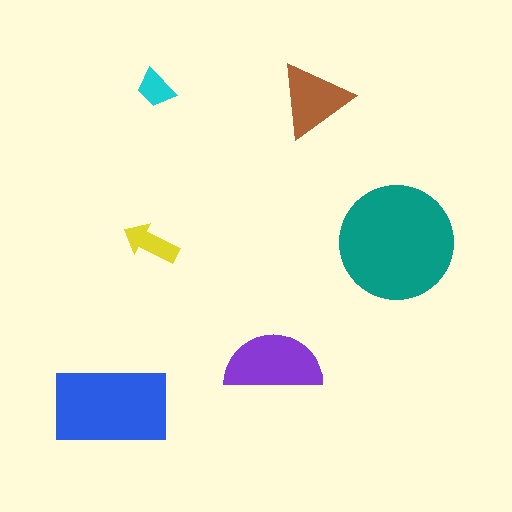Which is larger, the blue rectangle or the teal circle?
The teal circle.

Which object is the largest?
The teal circle.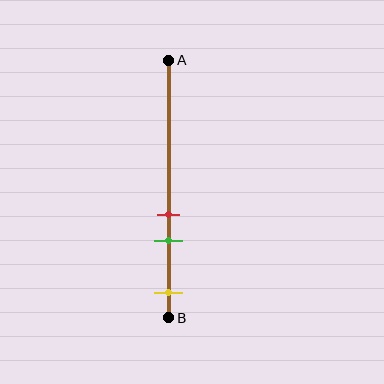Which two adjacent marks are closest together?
The red and green marks are the closest adjacent pair.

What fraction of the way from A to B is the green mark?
The green mark is approximately 70% (0.7) of the way from A to B.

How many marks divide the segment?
There are 3 marks dividing the segment.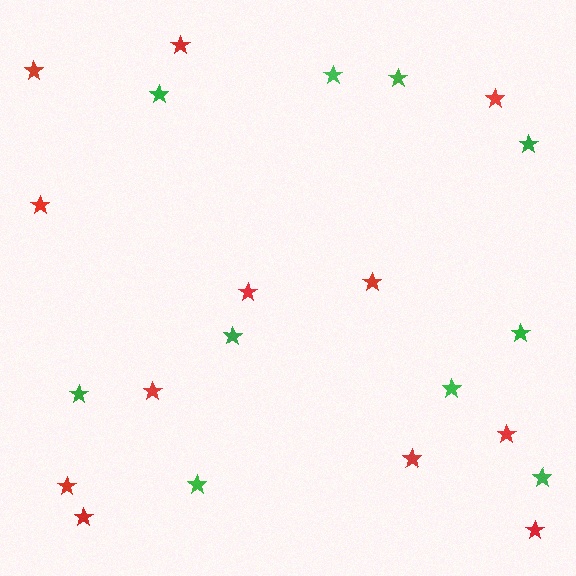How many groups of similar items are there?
There are 2 groups: one group of red stars (12) and one group of green stars (10).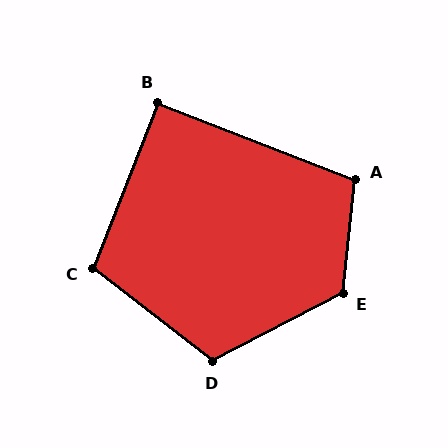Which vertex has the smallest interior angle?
B, at approximately 90 degrees.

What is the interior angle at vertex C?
Approximately 107 degrees (obtuse).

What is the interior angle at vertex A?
Approximately 106 degrees (obtuse).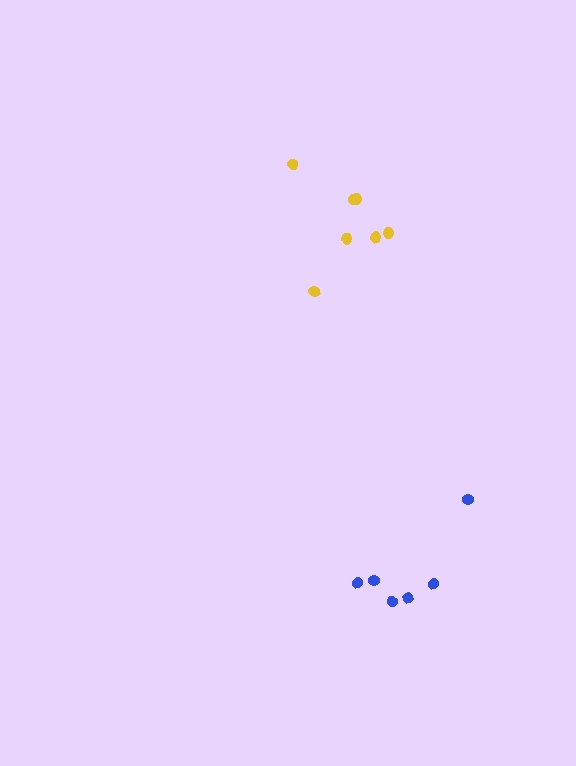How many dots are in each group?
Group 1: 7 dots, Group 2: 6 dots (13 total).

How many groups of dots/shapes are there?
There are 2 groups.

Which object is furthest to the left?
The yellow cluster is leftmost.